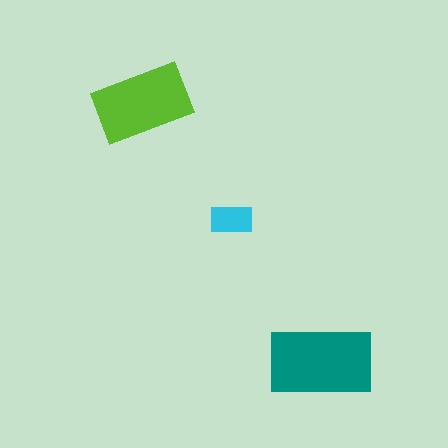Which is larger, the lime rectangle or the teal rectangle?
The teal one.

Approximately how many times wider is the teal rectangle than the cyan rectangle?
About 2.5 times wider.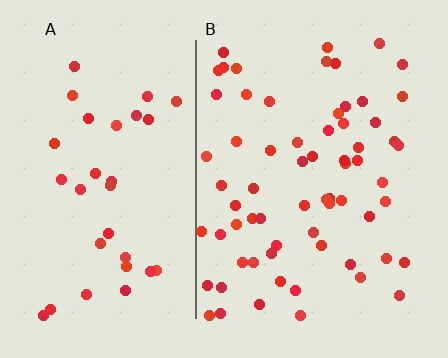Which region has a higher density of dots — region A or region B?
B (the right).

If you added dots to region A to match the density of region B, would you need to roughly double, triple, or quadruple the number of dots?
Approximately double.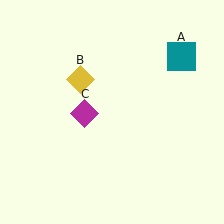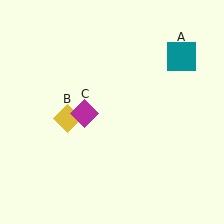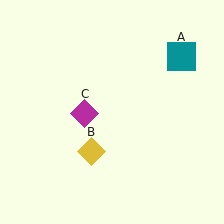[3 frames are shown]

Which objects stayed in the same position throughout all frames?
Teal square (object A) and magenta diamond (object C) remained stationary.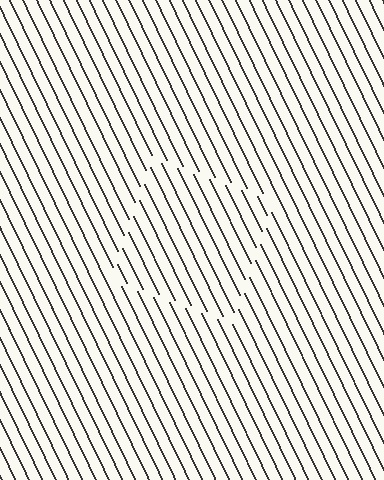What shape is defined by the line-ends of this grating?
An illusory square. The interior of the shape contains the same grating, shifted by half a period — the contour is defined by the phase discontinuity where line-ends from the inner and outer gratings abut.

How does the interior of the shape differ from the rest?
The interior of the shape contains the same grating, shifted by half a period — the contour is defined by the phase discontinuity where line-ends from the inner and outer gratings abut.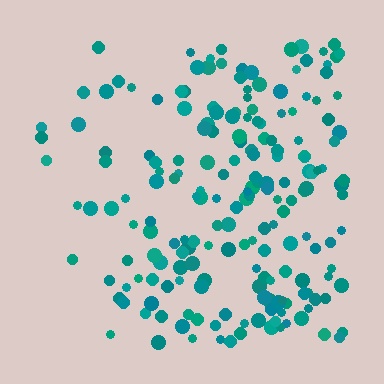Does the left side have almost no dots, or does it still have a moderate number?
Still a moderate number, just noticeably fewer than the right.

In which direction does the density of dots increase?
From left to right, with the right side densest.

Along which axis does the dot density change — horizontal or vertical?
Horizontal.